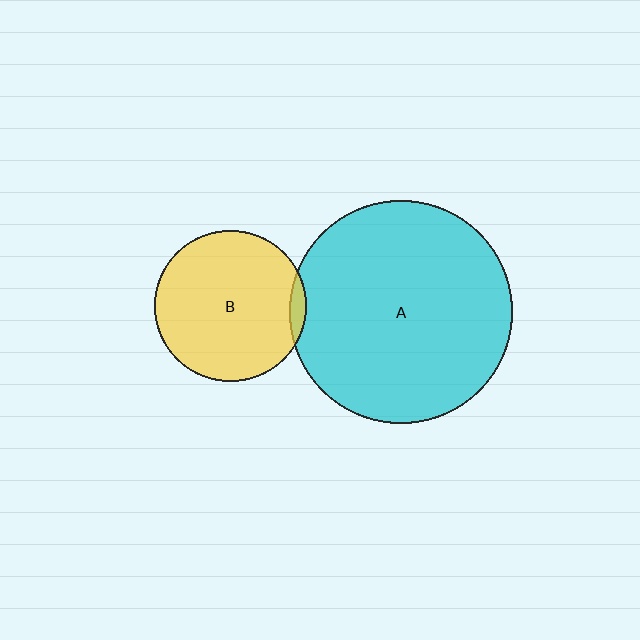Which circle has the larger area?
Circle A (cyan).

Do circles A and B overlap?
Yes.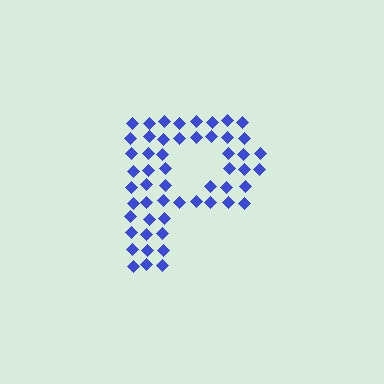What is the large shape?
The large shape is the letter P.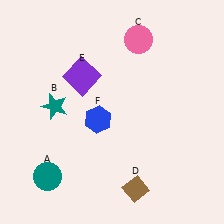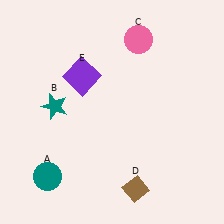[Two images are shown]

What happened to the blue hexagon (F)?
The blue hexagon (F) was removed in Image 2. It was in the bottom-left area of Image 1.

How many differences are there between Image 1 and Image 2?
There is 1 difference between the two images.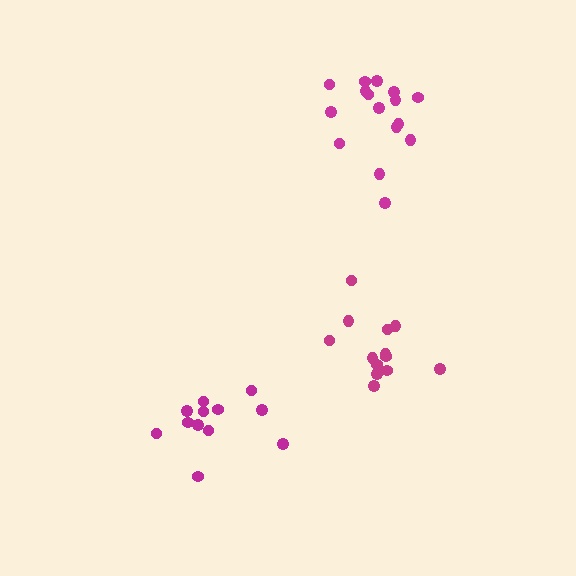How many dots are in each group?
Group 1: 12 dots, Group 2: 13 dots, Group 3: 16 dots (41 total).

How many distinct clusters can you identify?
There are 3 distinct clusters.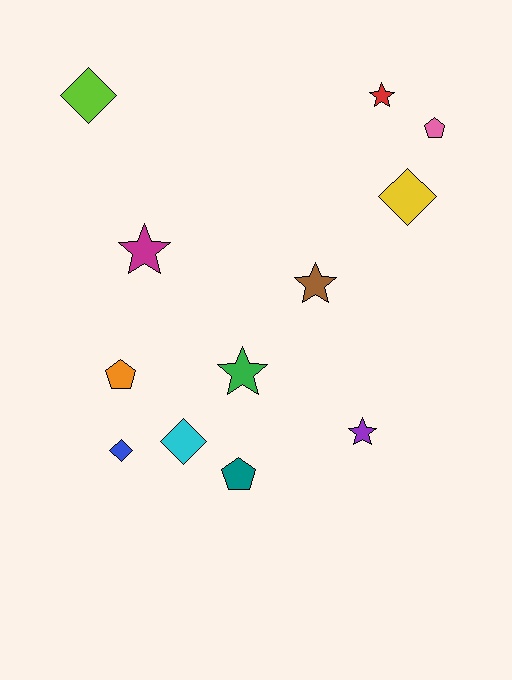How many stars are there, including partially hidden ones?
There are 5 stars.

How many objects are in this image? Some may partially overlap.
There are 12 objects.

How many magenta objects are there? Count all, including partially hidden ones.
There is 1 magenta object.